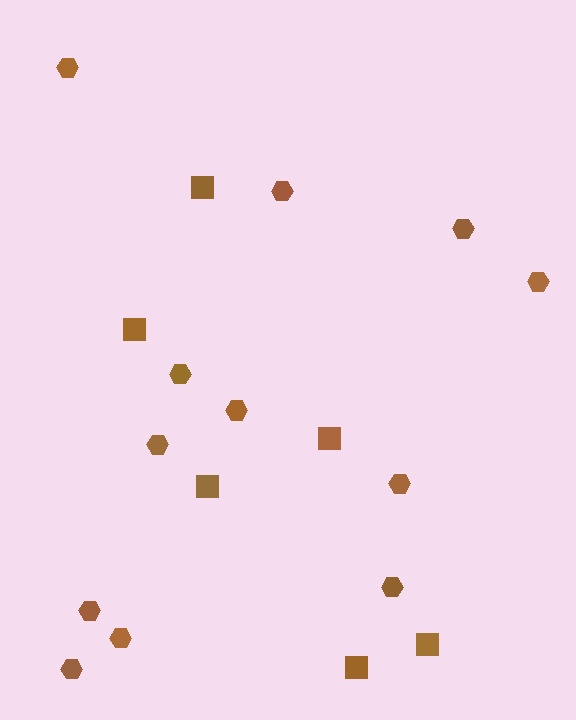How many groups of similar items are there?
There are 2 groups: one group of hexagons (12) and one group of squares (6).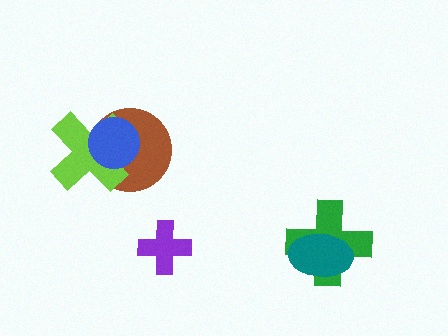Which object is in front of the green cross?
The teal ellipse is in front of the green cross.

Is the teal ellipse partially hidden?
No, no other shape covers it.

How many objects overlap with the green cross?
1 object overlaps with the green cross.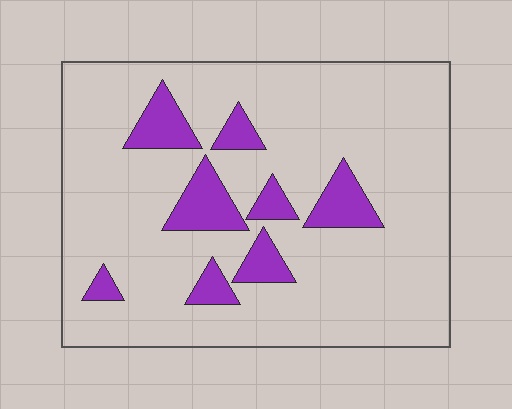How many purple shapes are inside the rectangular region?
8.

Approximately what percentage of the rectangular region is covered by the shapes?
Approximately 15%.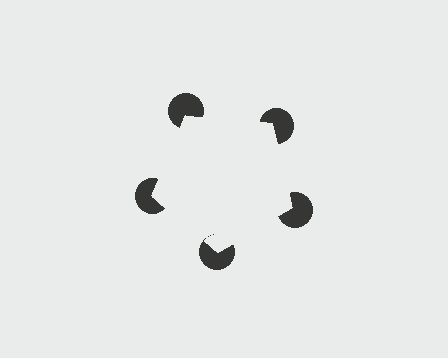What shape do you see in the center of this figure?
An illusory pentagon — its edges are inferred from the aligned wedge cuts in the pac-man discs, not physically drawn.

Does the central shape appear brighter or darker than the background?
It typically appears slightly brighter than the background, even though no actual brightness change is drawn.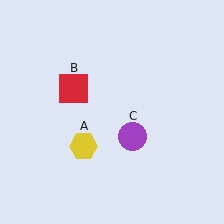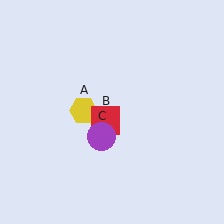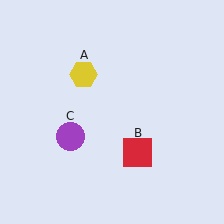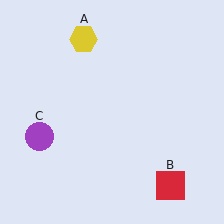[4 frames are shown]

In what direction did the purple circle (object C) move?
The purple circle (object C) moved left.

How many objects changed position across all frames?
3 objects changed position: yellow hexagon (object A), red square (object B), purple circle (object C).